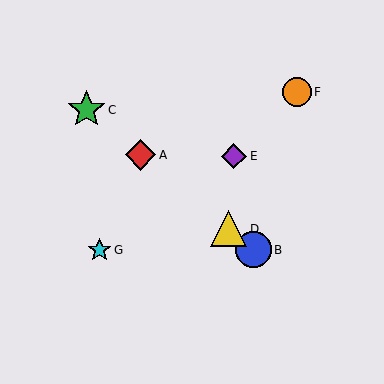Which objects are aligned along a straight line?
Objects A, B, C, D are aligned along a straight line.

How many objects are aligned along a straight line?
4 objects (A, B, C, D) are aligned along a straight line.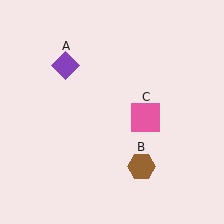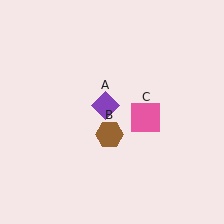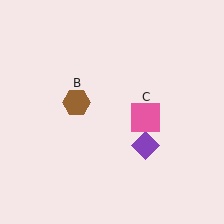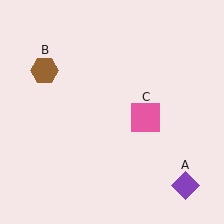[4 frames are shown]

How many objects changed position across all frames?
2 objects changed position: purple diamond (object A), brown hexagon (object B).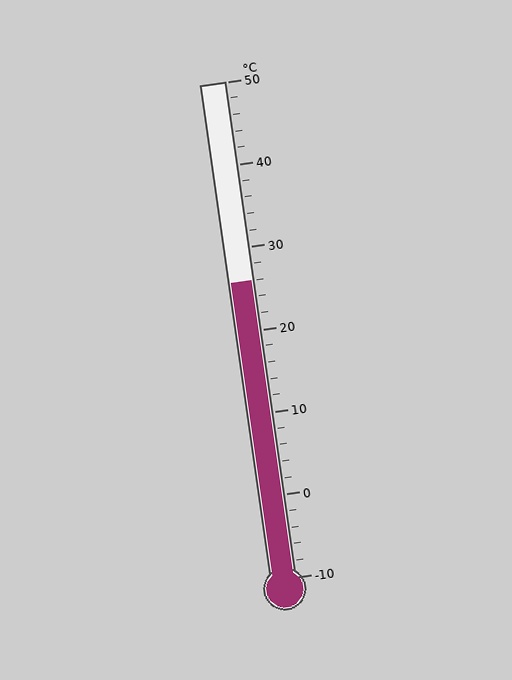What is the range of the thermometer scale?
The thermometer scale ranges from -10°C to 50°C.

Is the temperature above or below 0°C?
The temperature is above 0°C.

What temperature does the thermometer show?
The thermometer shows approximately 26°C.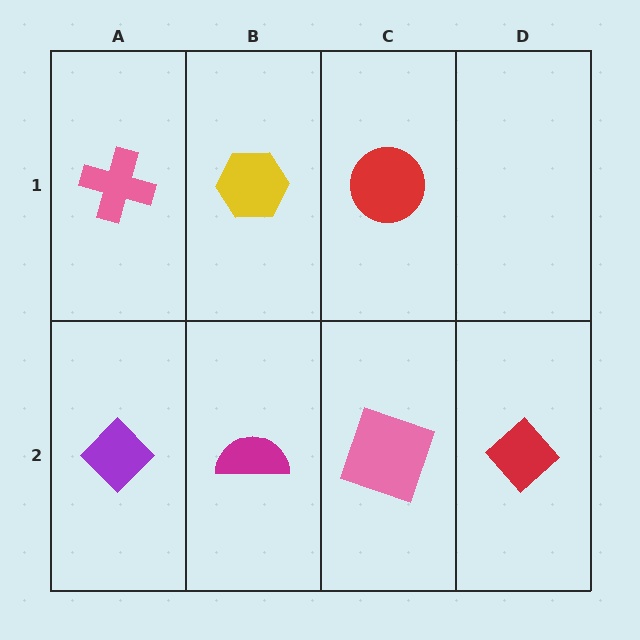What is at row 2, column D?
A red diamond.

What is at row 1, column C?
A red circle.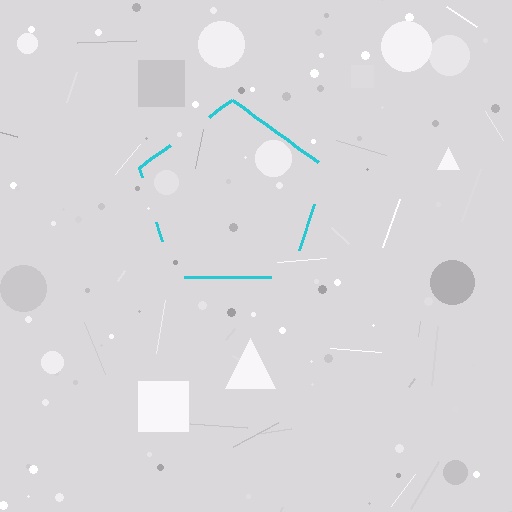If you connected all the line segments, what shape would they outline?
They would outline a pentagon.